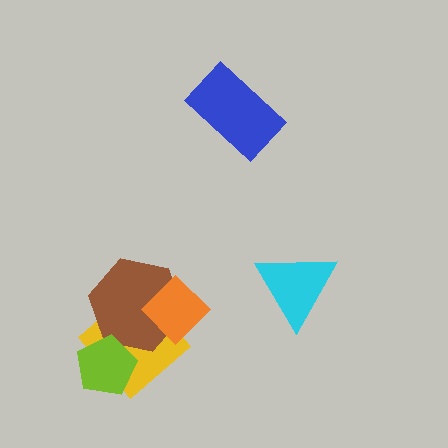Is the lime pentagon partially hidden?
No, no other shape covers it.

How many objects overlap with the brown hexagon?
3 objects overlap with the brown hexagon.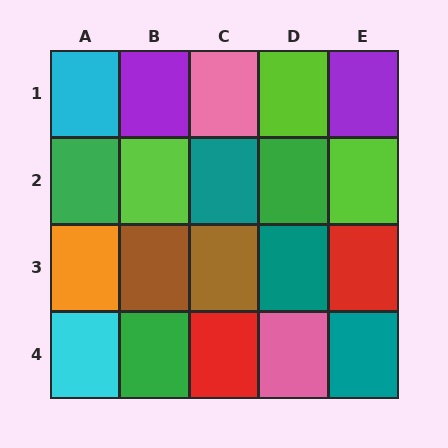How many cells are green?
3 cells are green.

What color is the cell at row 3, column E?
Red.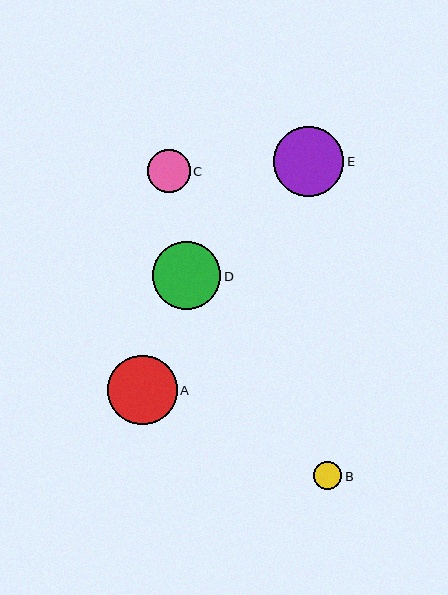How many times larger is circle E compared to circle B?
Circle E is approximately 2.5 times the size of circle B.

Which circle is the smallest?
Circle B is the smallest with a size of approximately 28 pixels.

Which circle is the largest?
Circle A is the largest with a size of approximately 70 pixels.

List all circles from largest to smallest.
From largest to smallest: A, E, D, C, B.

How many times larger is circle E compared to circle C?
Circle E is approximately 1.6 times the size of circle C.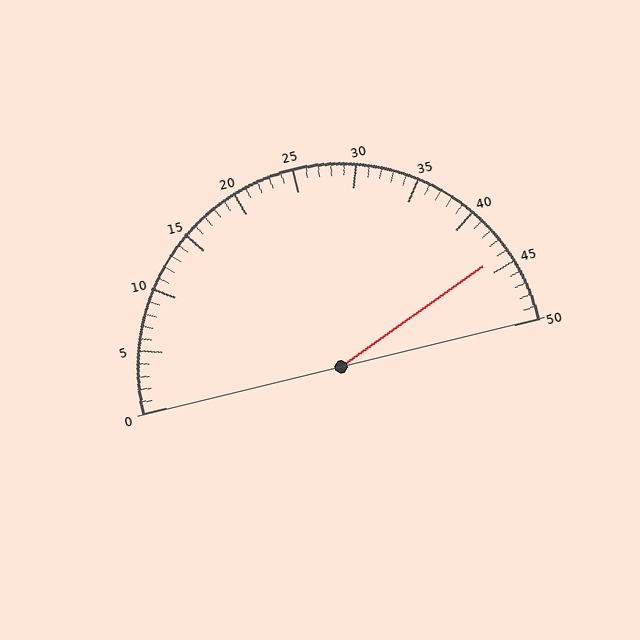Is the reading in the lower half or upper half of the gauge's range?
The reading is in the upper half of the range (0 to 50).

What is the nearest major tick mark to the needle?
The nearest major tick mark is 45.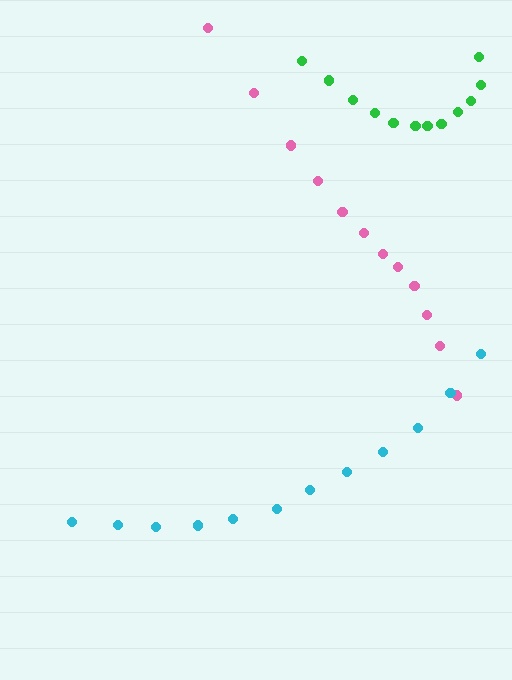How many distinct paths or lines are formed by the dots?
There are 3 distinct paths.